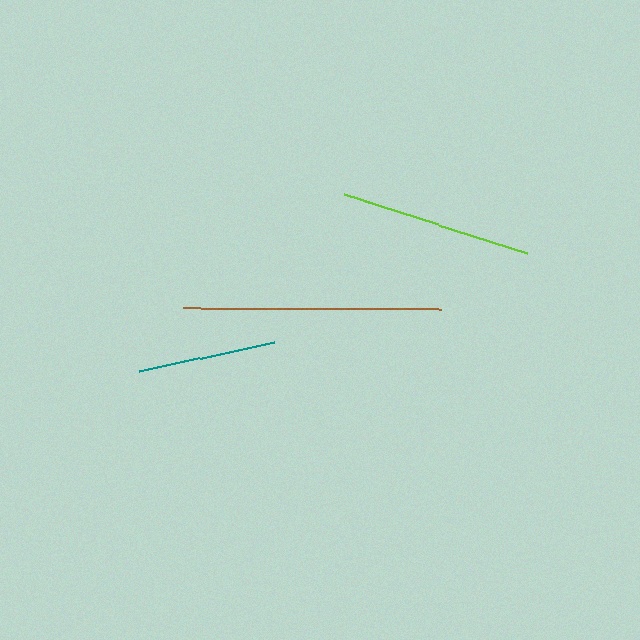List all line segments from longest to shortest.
From longest to shortest: brown, lime, teal.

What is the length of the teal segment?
The teal segment is approximately 139 pixels long.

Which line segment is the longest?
The brown line is the longest at approximately 257 pixels.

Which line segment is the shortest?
The teal line is the shortest at approximately 139 pixels.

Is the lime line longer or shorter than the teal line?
The lime line is longer than the teal line.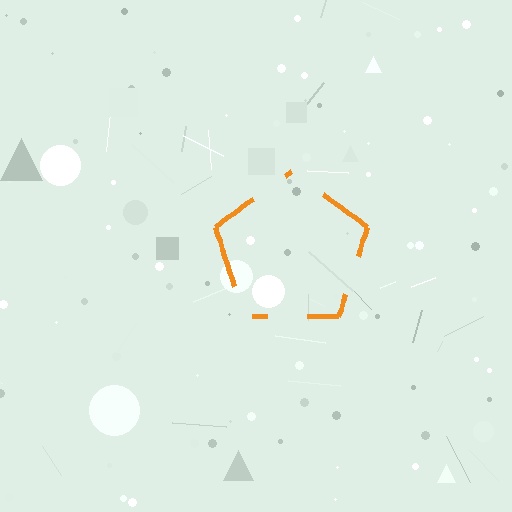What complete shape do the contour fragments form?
The contour fragments form a pentagon.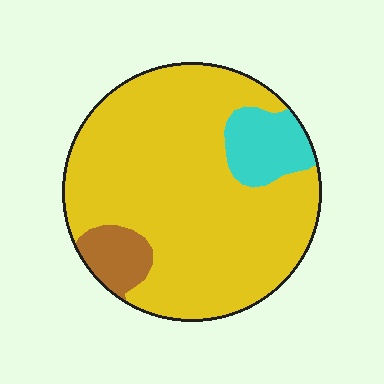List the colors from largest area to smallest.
From largest to smallest: yellow, cyan, brown.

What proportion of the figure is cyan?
Cyan covers about 10% of the figure.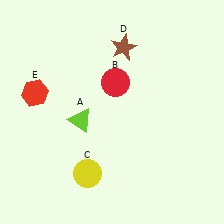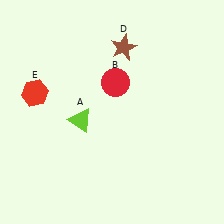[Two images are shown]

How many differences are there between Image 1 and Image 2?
There is 1 difference between the two images.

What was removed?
The yellow circle (C) was removed in Image 2.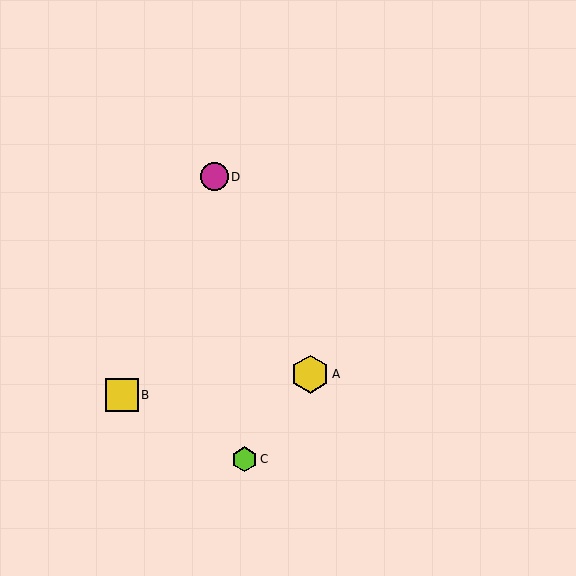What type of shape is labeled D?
Shape D is a magenta circle.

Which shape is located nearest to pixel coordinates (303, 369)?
The yellow hexagon (labeled A) at (310, 374) is nearest to that location.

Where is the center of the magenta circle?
The center of the magenta circle is at (214, 177).